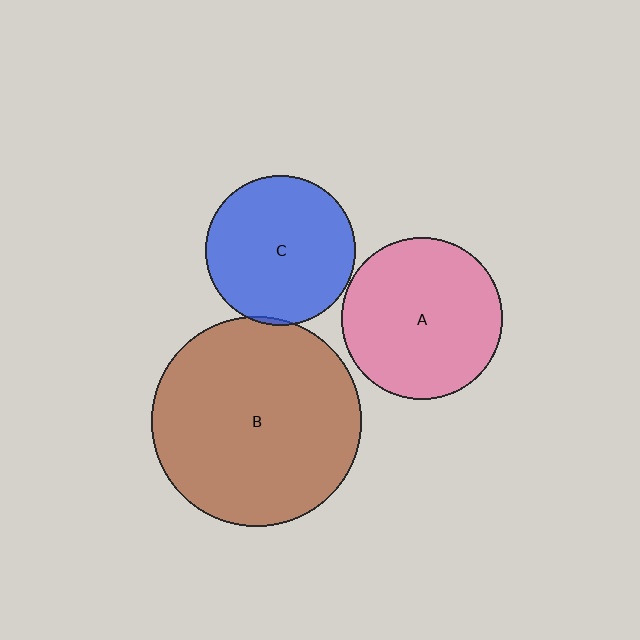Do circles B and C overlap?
Yes.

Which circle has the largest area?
Circle B (brown).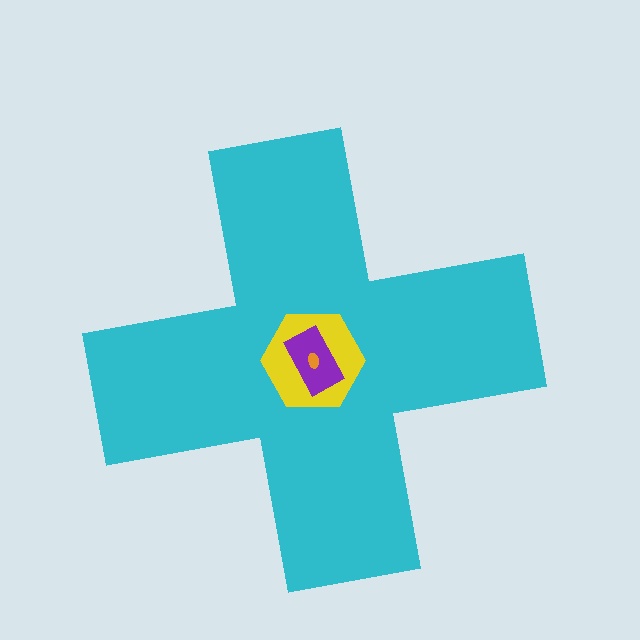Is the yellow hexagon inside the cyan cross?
Yes.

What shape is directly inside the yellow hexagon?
The purple rectangle.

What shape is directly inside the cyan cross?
The yellow hexagon.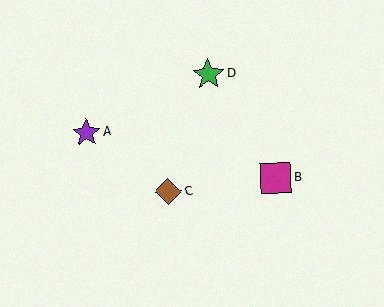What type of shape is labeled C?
Shape C is a brown diamond.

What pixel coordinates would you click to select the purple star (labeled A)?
Click at (86, 133) to select the purple star A.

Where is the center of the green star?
The center of the green star is at (208, 74).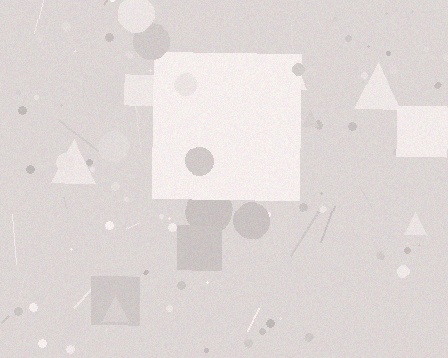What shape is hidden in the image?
A square is hidden in the image.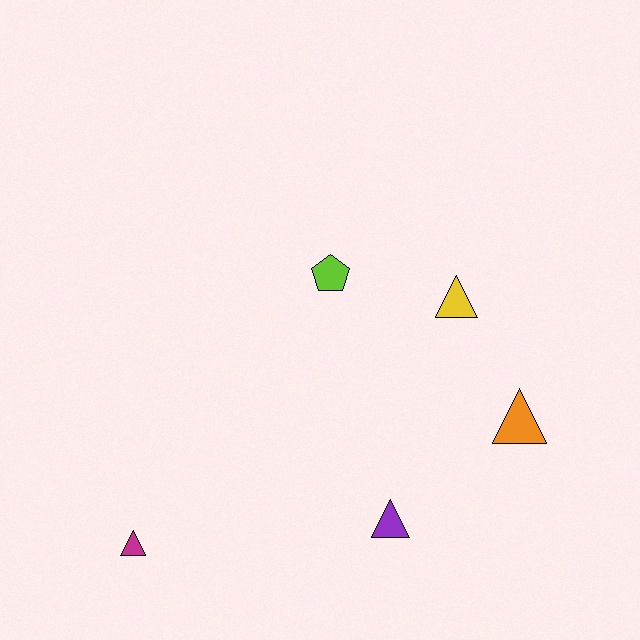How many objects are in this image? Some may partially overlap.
There are 5 objects.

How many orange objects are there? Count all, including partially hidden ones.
There is 1 orange object.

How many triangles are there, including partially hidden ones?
There are 4 triangles.